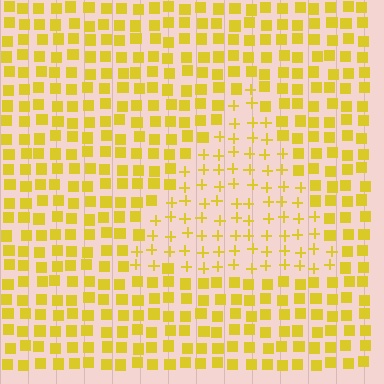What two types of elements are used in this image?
The image uses plus signs inside the triangle region and squares outside it.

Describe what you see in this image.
The image is filled with small yellow elements arranged in a uniform grid. A triangle-shaped region contains plus signs, while the surrounding area contains squares. The boundary is defined purely by the change in element shape.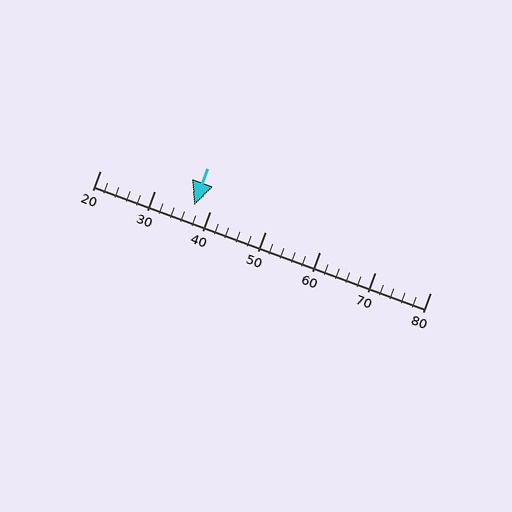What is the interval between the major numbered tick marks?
The major tick marks are spaced 10 units apart.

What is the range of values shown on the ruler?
The ruler shows values from 20 to 80.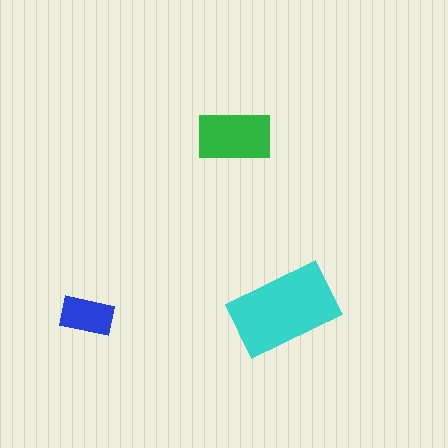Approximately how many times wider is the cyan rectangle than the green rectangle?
About 1.5 times wider.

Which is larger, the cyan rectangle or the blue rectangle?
The cyan one.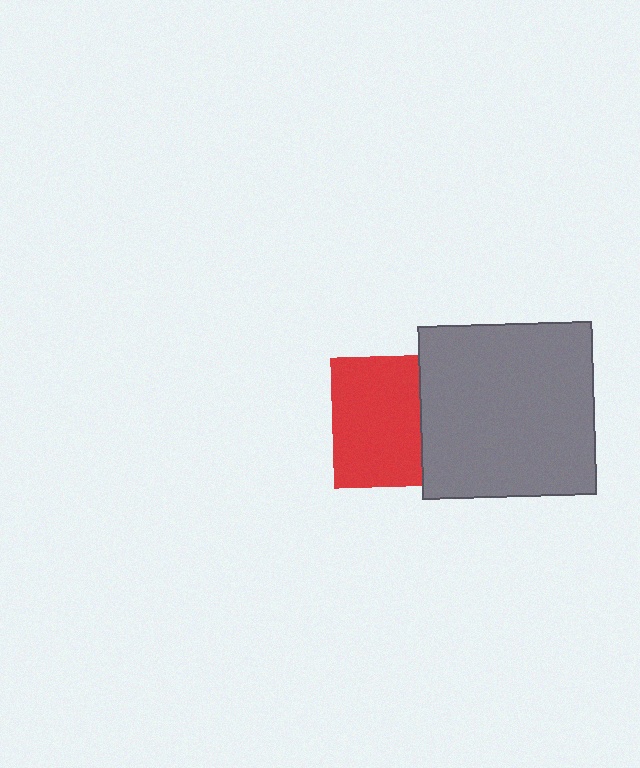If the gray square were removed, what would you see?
You would see the complete red square.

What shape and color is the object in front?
The object in front is a gray square.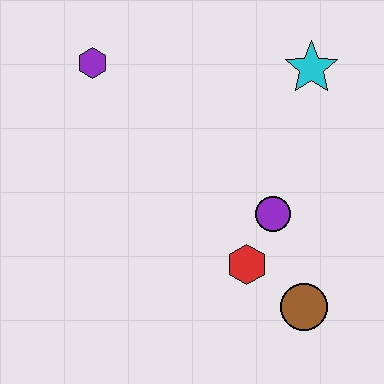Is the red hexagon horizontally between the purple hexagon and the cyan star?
Yes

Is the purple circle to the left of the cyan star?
Yes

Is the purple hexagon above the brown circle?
Yes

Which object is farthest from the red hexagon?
The purple hexagon is farthest from the red hexagon.